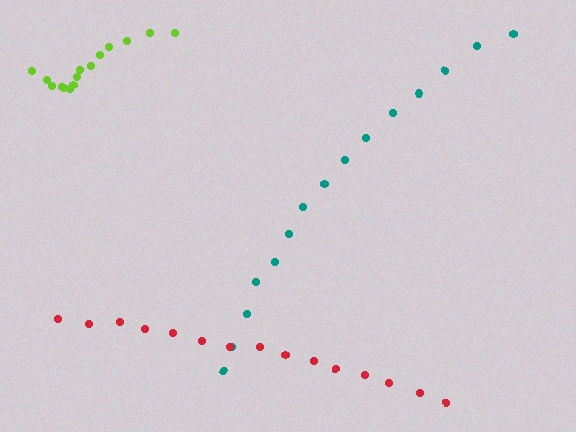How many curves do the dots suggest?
There are 3 distinct paths.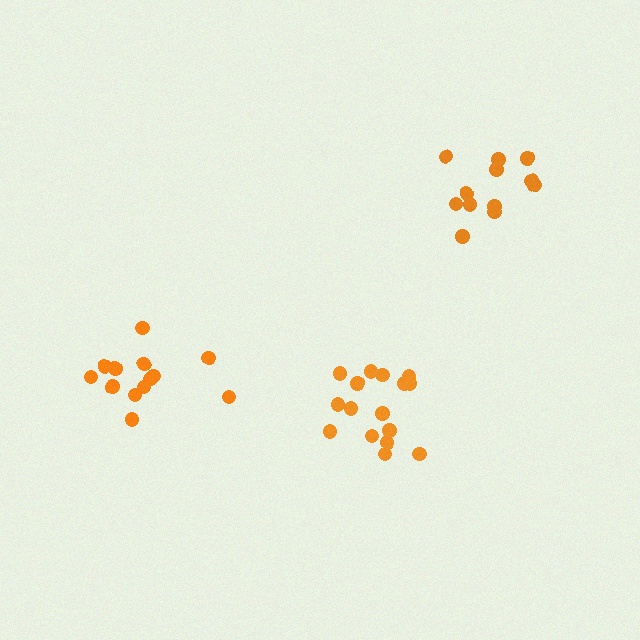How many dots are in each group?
Group 1: 16 dots, Group 2: 12 dots, Group 3: 13 dots (41 total).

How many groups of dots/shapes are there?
There are 3 groups.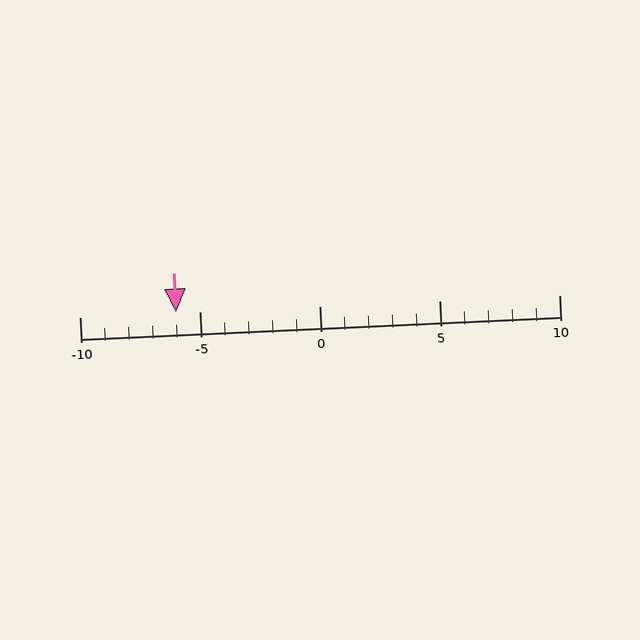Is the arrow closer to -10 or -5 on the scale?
The arrow is closer to -5.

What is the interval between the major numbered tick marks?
The major tick marks are spaced 5 units apart.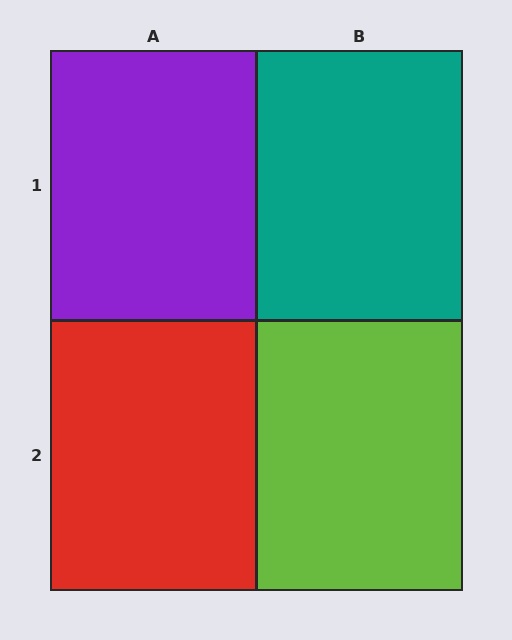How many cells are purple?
1 cell is purple.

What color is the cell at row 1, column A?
Purple.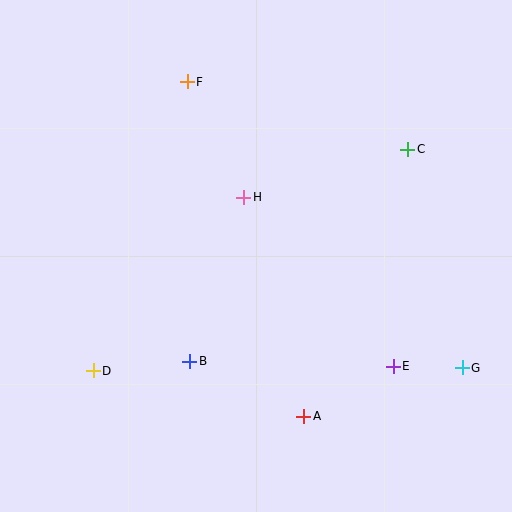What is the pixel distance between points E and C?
The distance between E and C is 218 pixels.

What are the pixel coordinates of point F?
Point F is at (187, 82).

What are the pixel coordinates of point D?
Point D is at (93, 371).